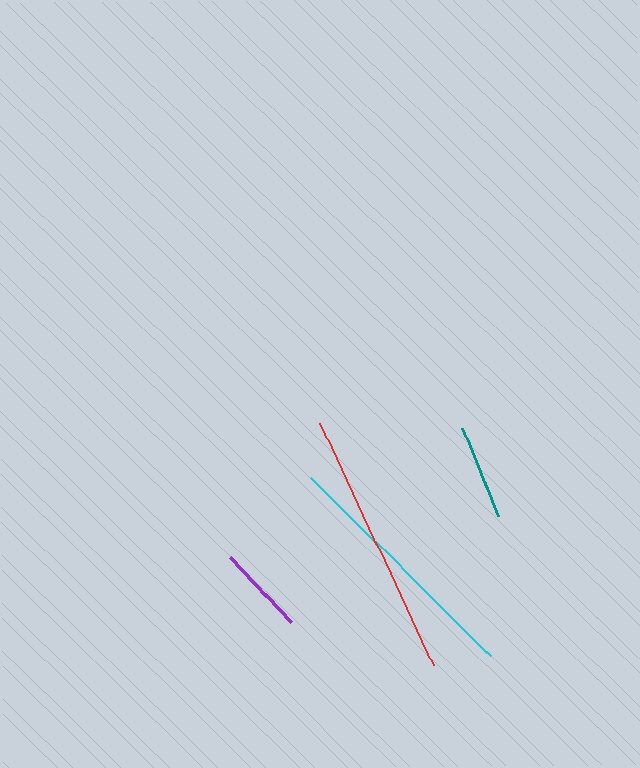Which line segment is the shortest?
The purple line is the shortest at approximately 90 pixels.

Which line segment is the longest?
The red line is the longest at approximately 267 pixels.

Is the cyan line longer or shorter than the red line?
The red line is longer than the cyan line.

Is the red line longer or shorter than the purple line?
The red line is longer than the purple line.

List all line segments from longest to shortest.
From longest to shortest: red, cyan, teal, purple.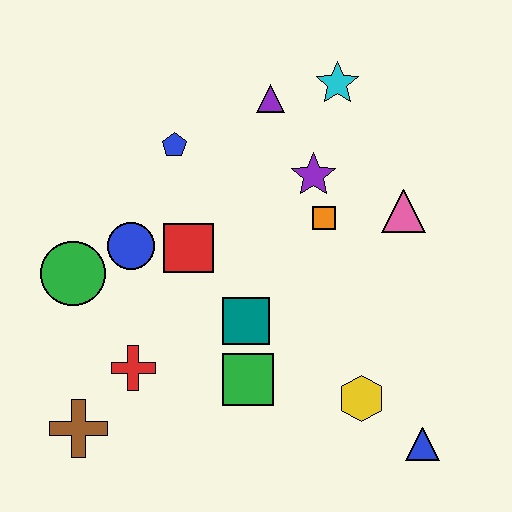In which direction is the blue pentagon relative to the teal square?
The blue pentagon is above the teal square.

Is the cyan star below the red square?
No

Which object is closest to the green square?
The teal square is closest to the green square.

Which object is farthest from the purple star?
The brown cross is farthest from the purple star.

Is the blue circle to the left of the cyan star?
Yes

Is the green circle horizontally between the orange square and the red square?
No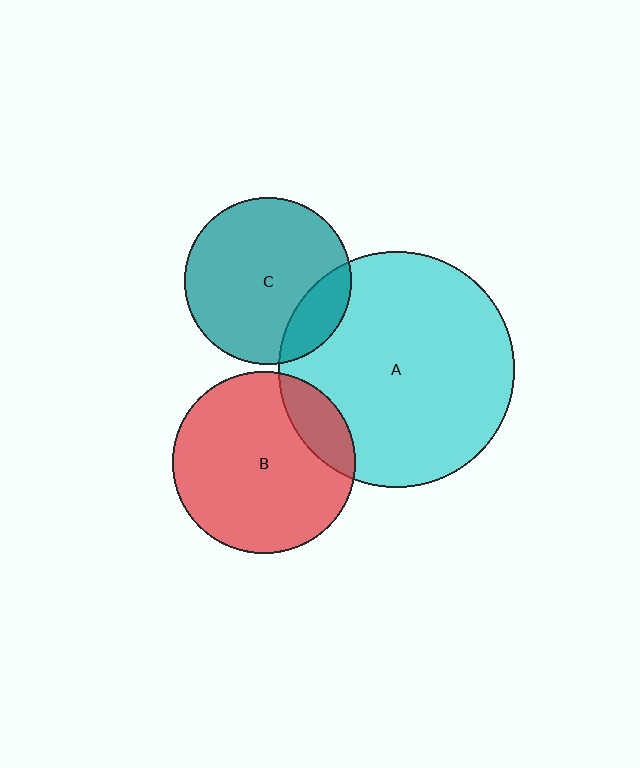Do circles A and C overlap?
Yes.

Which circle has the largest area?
Circle A (cyan).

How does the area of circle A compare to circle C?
Approximately 2.0 times.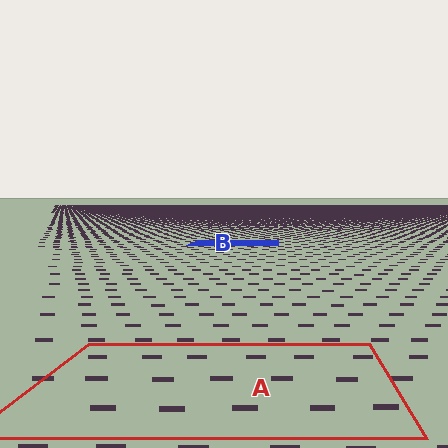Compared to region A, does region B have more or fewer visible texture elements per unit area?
Region B has more texture elements per unit area — they are packed more densely because it is farther away.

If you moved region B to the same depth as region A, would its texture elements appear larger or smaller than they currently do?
They would appear larger. At a closer depth, the same texture elements are projected at a bigger on-screen size.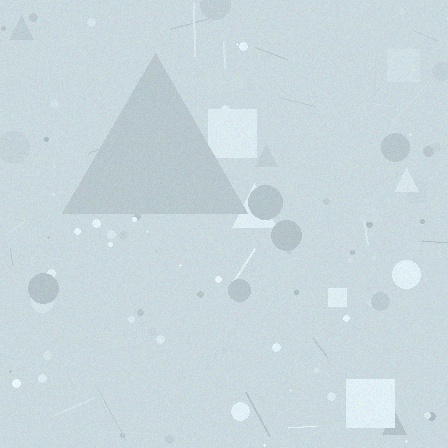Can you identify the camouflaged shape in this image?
The camouflaged shape is a triangle.